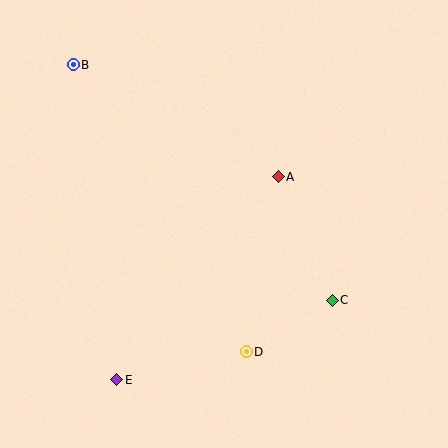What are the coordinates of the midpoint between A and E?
The midpoint between A and E is at (197, 278).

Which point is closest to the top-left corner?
Point B is closest to the top-left corner.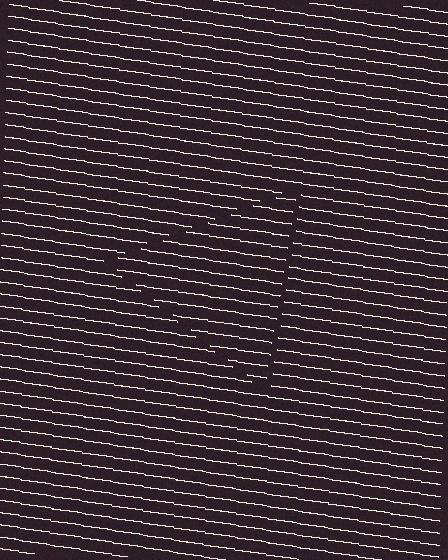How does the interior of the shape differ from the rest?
The interior of the shape contains the same grating, shifted by half a period — the contour is defined by the phase discontinuity where line-ends from the inner and outer gratings abut.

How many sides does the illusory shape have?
3 sides — the line-ends trace a triangle.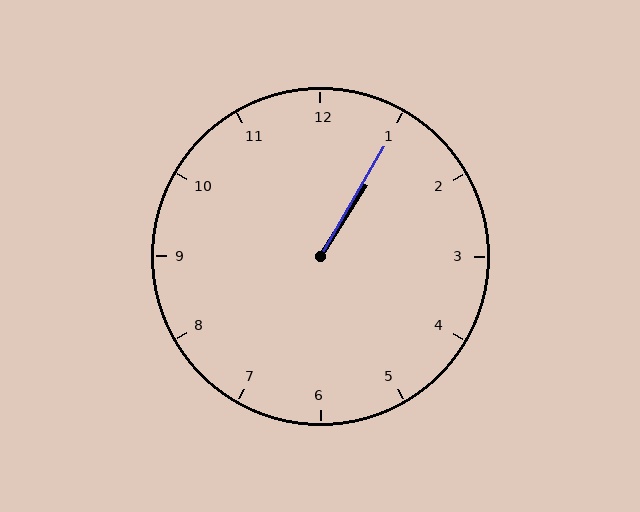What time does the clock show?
1:05.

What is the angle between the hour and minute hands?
Approximately 2 degrees.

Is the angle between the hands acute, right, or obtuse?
It is acute.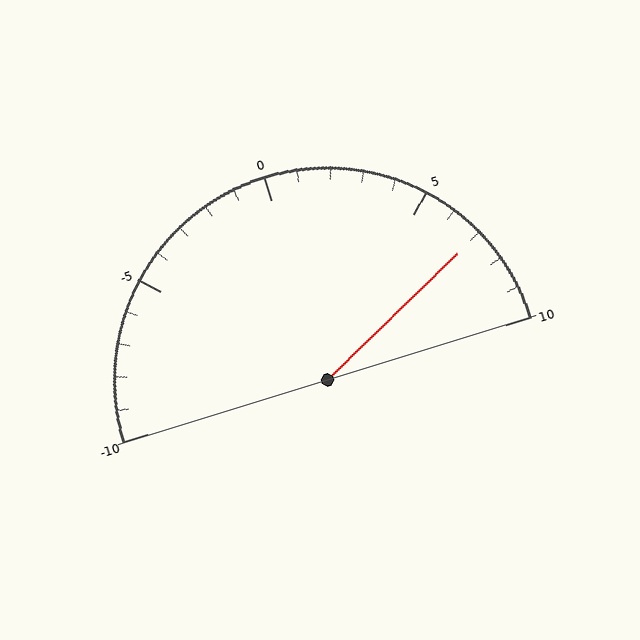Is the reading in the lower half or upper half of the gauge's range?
The reading is in the upper half of the range (-10 to 10).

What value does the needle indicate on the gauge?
The needle indicates approximately 7.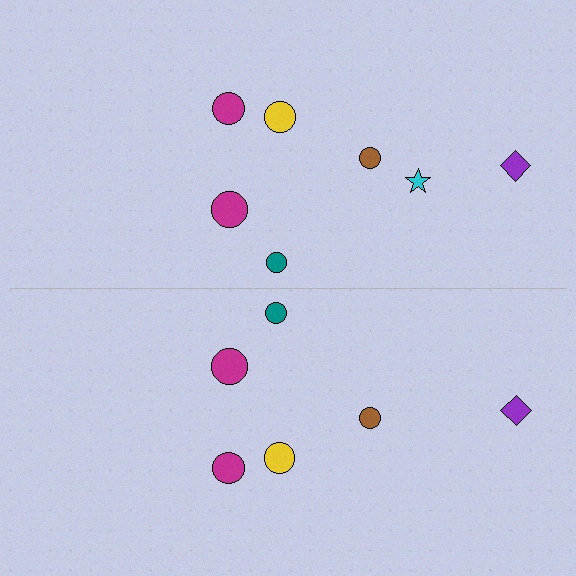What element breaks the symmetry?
A cyan star is missing from the bottom side.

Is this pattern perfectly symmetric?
No, the pattern is not perfectly symmetric. A cyan star is missing from the bottom side.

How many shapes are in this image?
There are 13 shapes in this image.